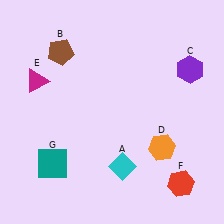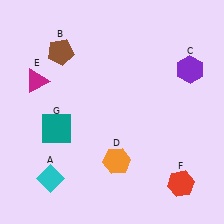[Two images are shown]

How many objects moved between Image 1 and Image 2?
3 objects moved between the two images.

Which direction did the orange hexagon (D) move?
The orange hexagon (D) moved left.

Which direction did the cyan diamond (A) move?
The cyan diamond (A) moved left.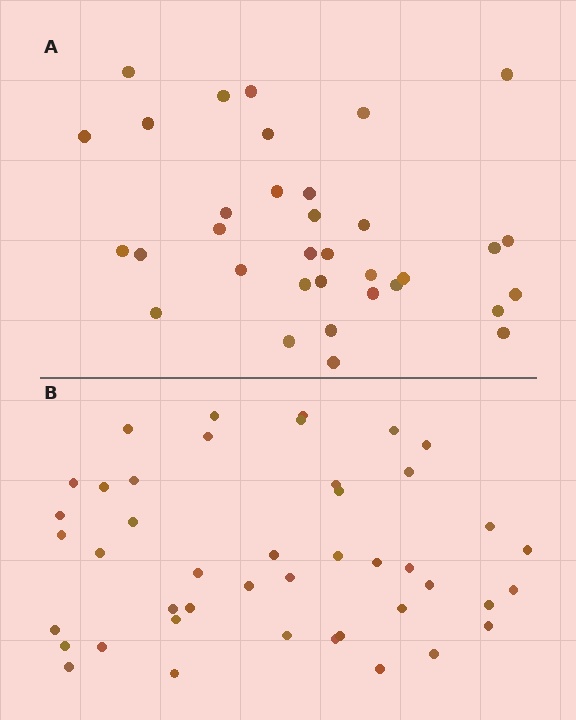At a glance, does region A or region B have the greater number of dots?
Region B (the bottom region) has more dots.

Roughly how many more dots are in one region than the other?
Region B has roughly 10 or so more dots than region A.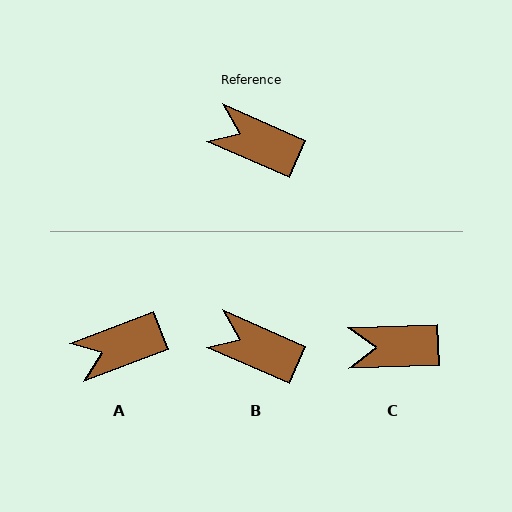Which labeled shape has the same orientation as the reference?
B.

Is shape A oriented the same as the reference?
No, it is off by about 44 degrees.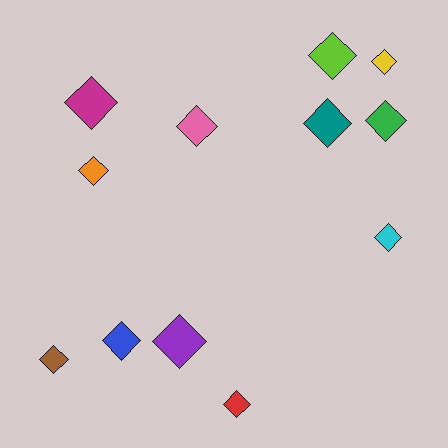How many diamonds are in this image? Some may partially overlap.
There are 12 diamonds.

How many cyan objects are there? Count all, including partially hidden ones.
There is 1 cyan object.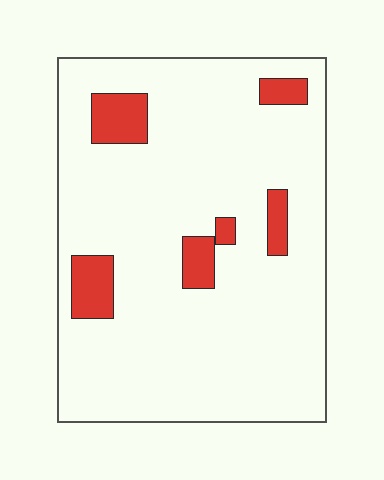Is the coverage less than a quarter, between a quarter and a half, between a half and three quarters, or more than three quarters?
Less than a quarter.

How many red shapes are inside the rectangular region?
6.